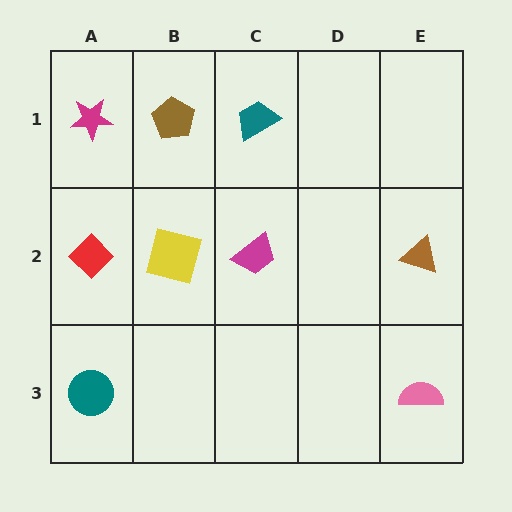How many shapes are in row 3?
2 shapes.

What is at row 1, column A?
A magenta star.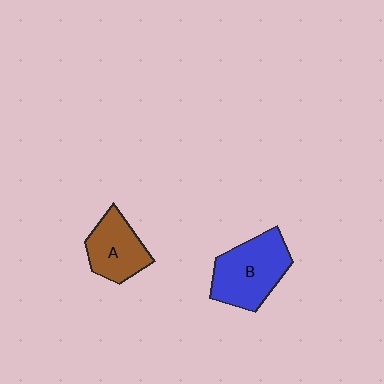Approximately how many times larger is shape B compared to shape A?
Approximately 1.4 times.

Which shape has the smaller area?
Shape A (brown).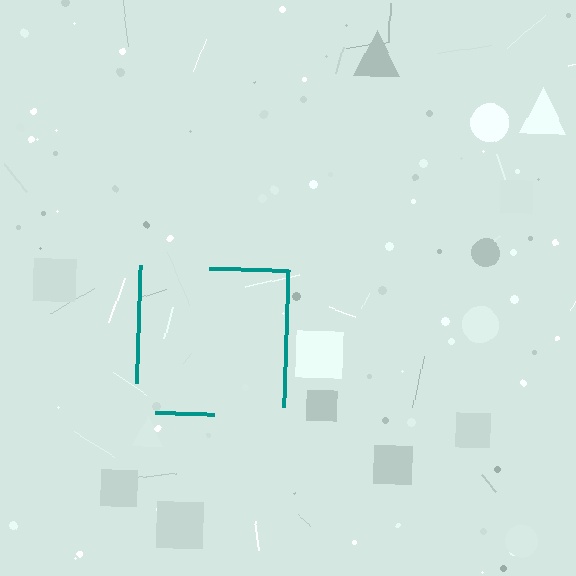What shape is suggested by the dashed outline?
The dashed outline suggests a square.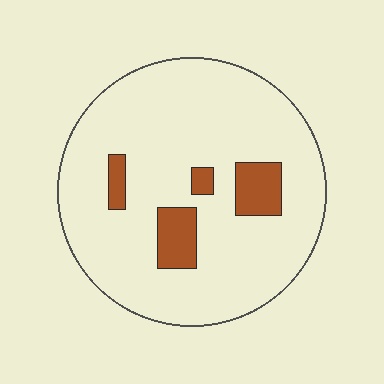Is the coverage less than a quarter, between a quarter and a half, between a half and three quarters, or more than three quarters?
Less than a quarter.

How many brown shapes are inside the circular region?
4.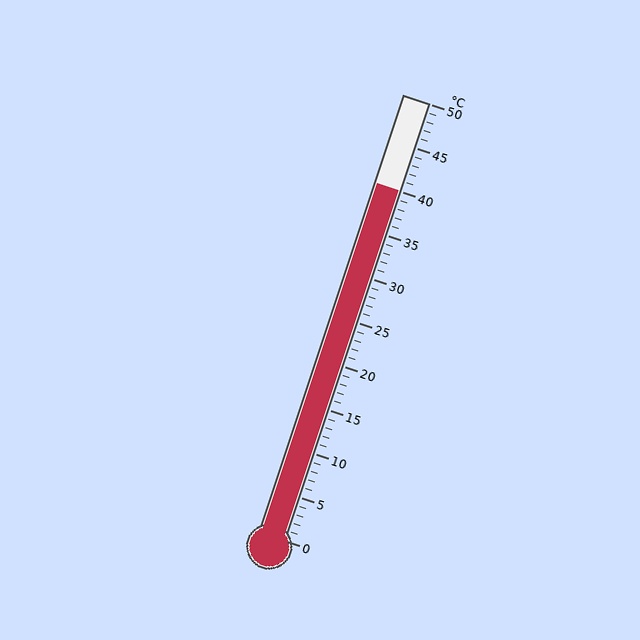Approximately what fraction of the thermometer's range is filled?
The thermometer is filled to approximately 80% of its range.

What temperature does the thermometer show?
The thermometer shows approximately 40°C.